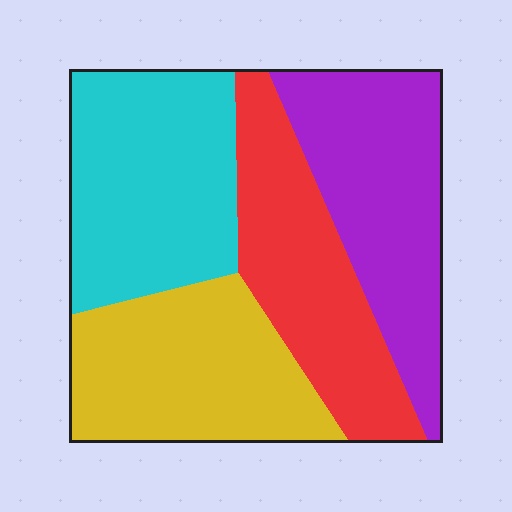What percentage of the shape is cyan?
Cyan takes up between a quarter and a half of the shape.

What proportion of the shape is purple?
Purple covers roughly 25% of the shape.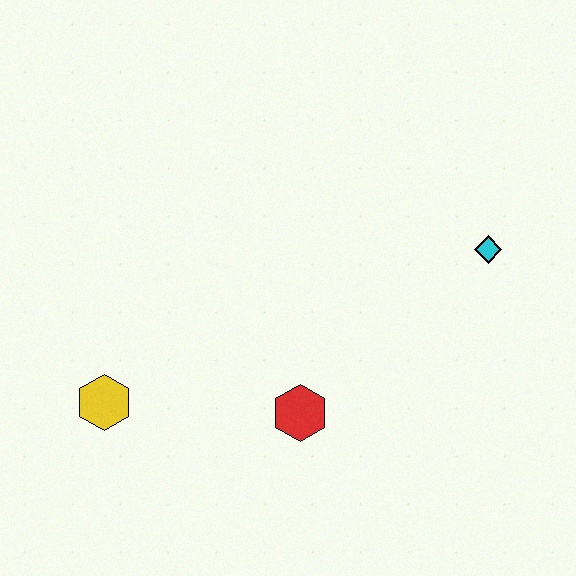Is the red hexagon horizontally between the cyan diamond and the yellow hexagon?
Yes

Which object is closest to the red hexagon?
The yellow hexagon is closest to the red hexagon.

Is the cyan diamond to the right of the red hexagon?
Yes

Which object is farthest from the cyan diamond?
The yellow hexagon is farthest from the cyan diamond.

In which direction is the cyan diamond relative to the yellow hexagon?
The cyan diamond is to the right of the yellow hexagon.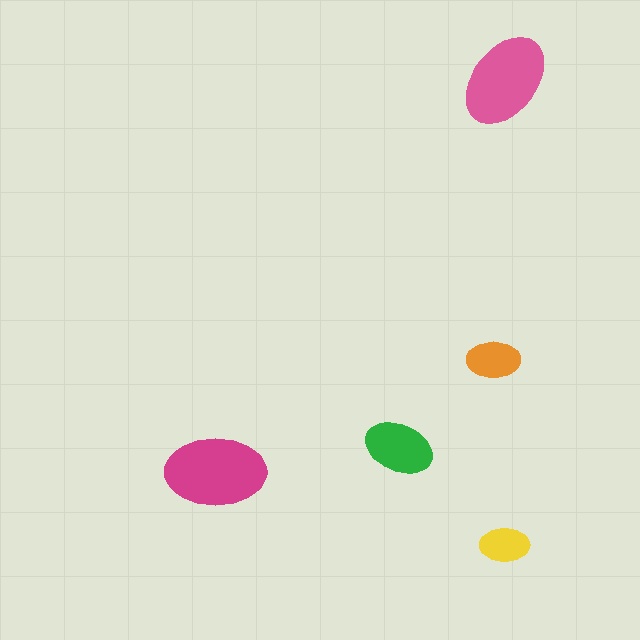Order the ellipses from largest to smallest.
the magenta one, the pink one, the green one, the orange one, the yellow one.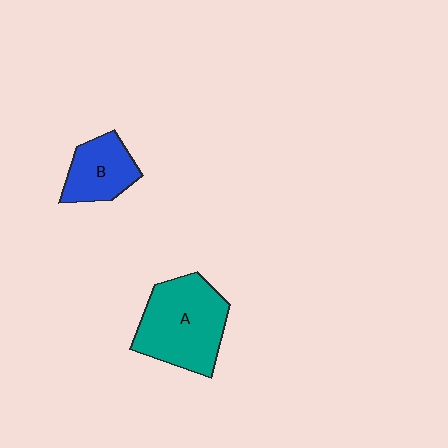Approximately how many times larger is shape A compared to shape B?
Approximately 1.8 times.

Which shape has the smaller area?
Shape B (blue).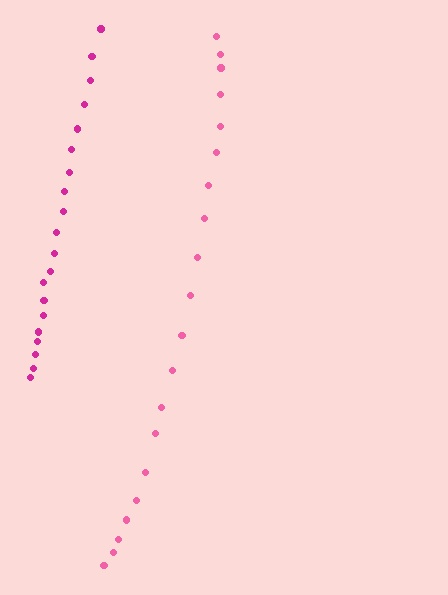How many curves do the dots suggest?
There are 2 distinct paths.